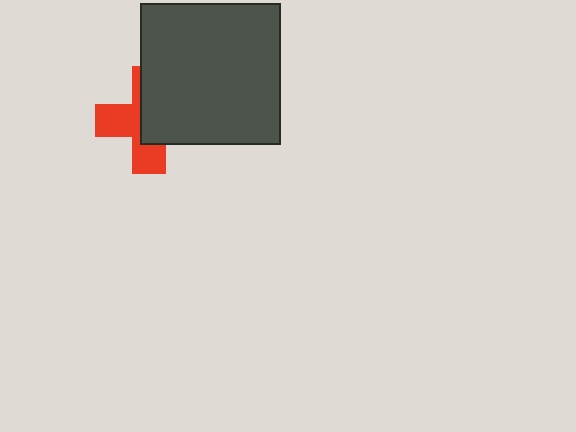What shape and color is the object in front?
The object in front is a dark gray square.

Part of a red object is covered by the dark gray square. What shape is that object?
It is a cross.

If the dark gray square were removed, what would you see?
You would see the complete red cross.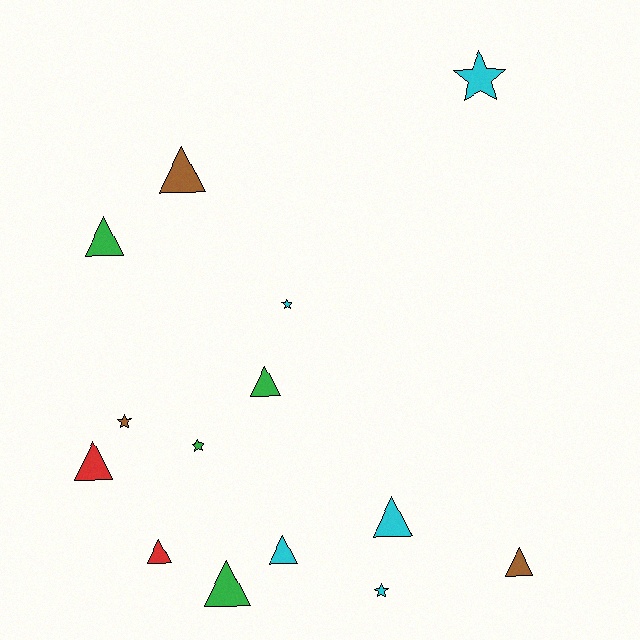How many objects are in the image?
There are 14 objects.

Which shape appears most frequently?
Triangle, with 9 objects.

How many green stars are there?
There is 1 green star.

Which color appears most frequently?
Cyan, with 5 objects.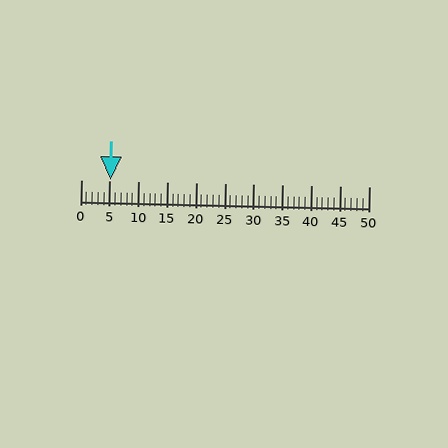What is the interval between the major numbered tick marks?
The major tick marks are spaced 5 units apart.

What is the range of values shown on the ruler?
The ruler shows values from 0 to 50.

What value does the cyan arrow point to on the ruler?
The cyan arrow points to approximately 5.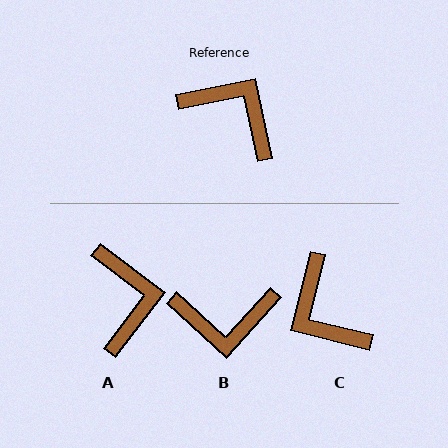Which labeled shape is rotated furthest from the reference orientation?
C, about 155 degrees away.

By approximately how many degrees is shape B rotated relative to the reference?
Approximately 144 degrees clockwise.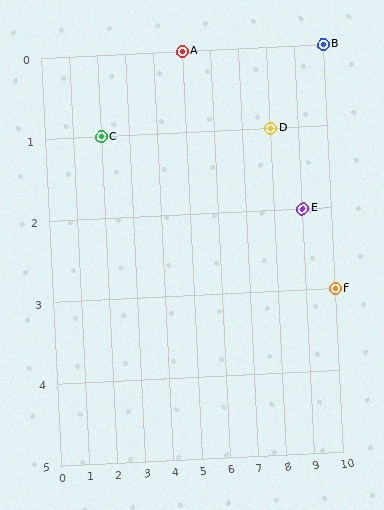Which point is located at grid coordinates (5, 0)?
Point A is at (5, 0).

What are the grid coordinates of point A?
Point A is at grid coordinates (5, 0).